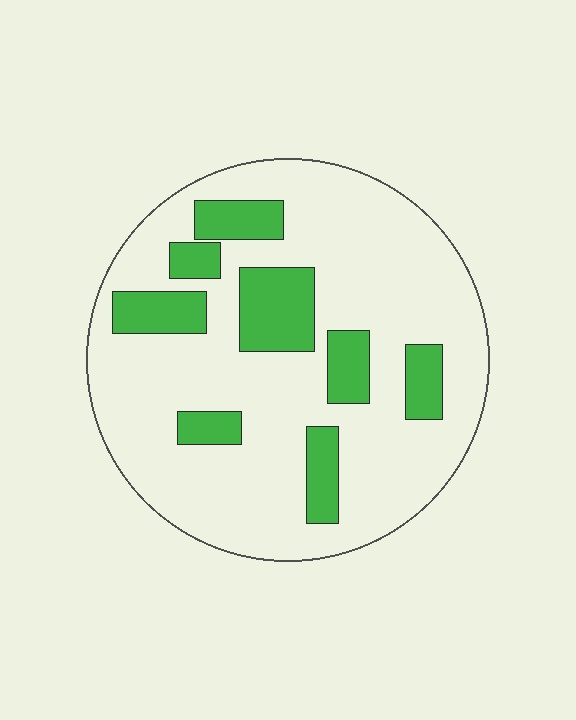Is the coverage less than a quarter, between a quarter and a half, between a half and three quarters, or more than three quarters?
Less than a quarter.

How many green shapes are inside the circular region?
8.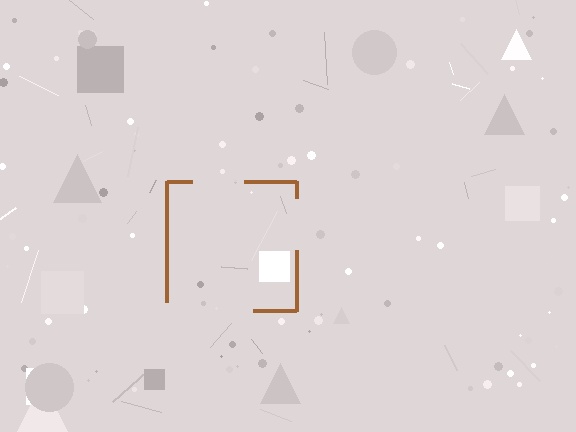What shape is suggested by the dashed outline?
The dashed outline suggests a square.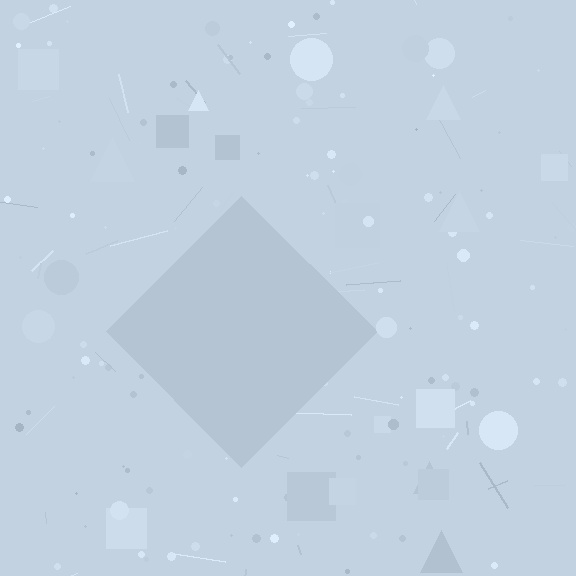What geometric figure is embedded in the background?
A diamond is embedded in the background.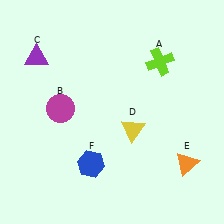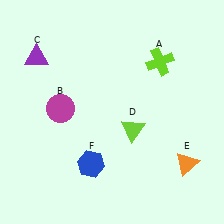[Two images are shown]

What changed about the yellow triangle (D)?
In Image 1, D is yellow. In Image 2, it changed to lime.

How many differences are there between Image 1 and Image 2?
There is 1 difference between the two images.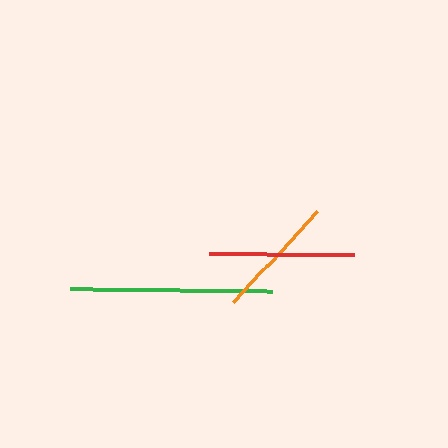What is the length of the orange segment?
The orange segment is approximately 123 pixels long.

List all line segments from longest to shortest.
From longest to shortest: green, red, orange.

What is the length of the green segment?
The green segment is approximately 203 pixels long.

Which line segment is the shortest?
The orange line is the shortest at approximately 123 pixels.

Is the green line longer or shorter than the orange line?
The green line is longer than the orange line.